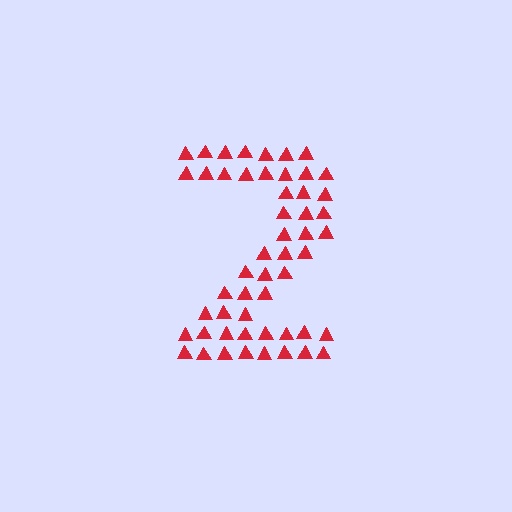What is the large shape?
The large shape is the digit 2.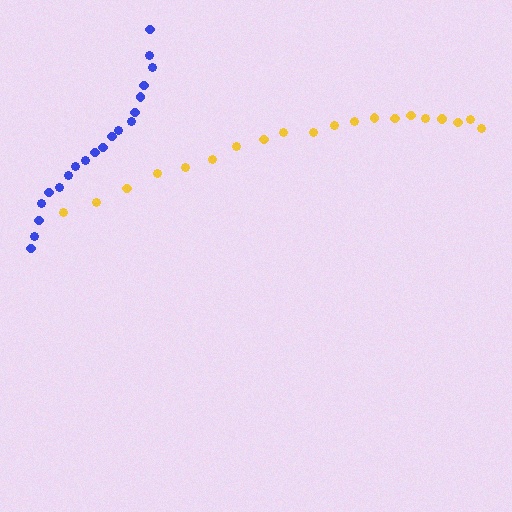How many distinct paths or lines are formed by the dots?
There are 2 distinct paths.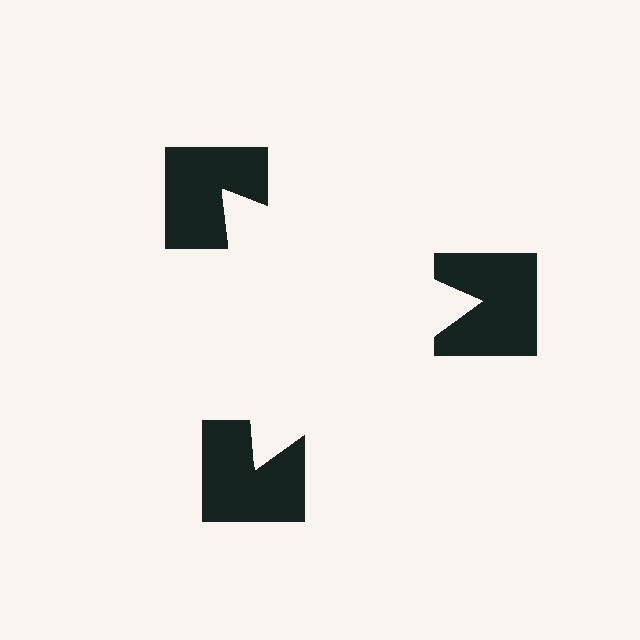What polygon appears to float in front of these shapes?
An illusory triangle — its edges are inferred from the aligned wedge cuts in the notched squares, not physically drawn.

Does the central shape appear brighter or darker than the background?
It typically appears slightly brighter than the background, even though no actual brightness change is drawn.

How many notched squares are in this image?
There are 3 — one at each vertex of the illusory triangle.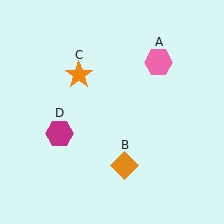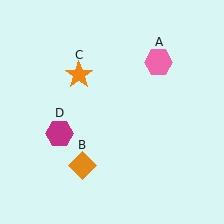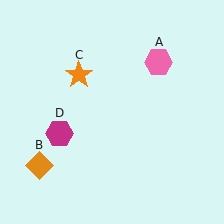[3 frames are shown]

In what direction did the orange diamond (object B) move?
The orange diamond (object B) moved left.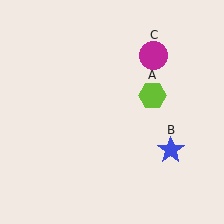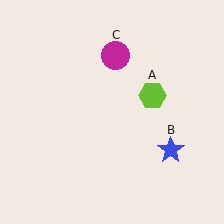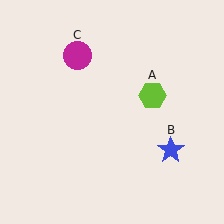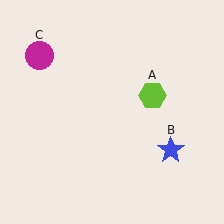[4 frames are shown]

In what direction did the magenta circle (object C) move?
The magenta circle (object C) moved left.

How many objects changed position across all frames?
1 object changed position: magenta circle (object C).